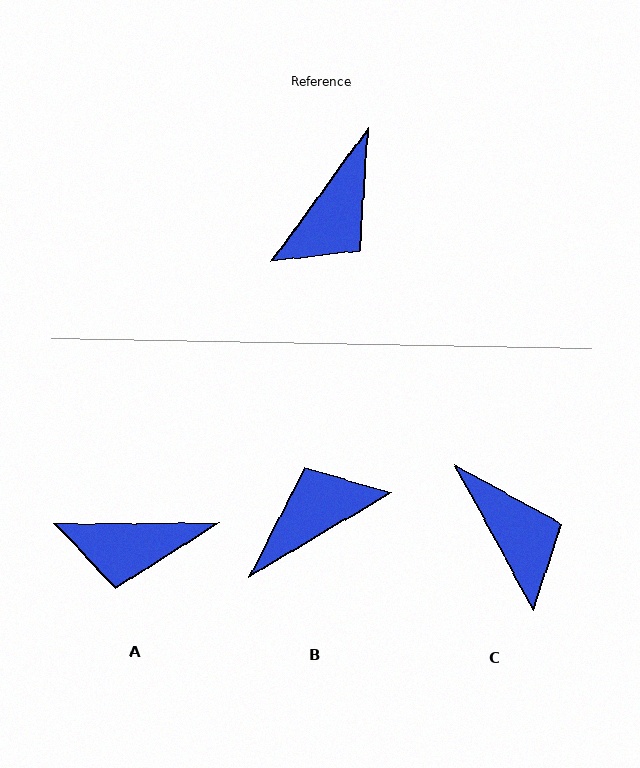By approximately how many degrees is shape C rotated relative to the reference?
Approximately 65 degrees counter-clockwise.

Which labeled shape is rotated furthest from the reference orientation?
B, about 157 degrees away.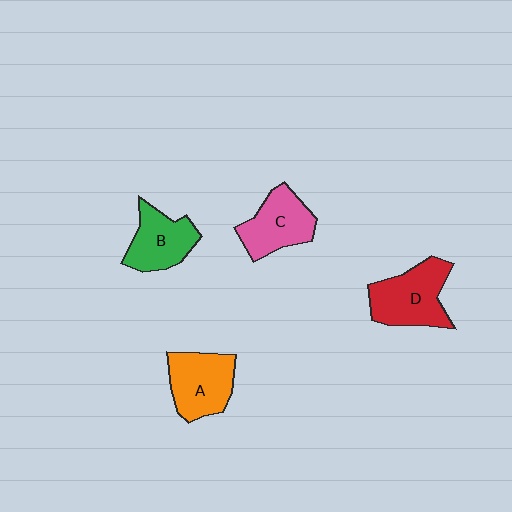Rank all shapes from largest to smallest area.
From largest to smallest: D (red), A (orange), C (pink), B (green).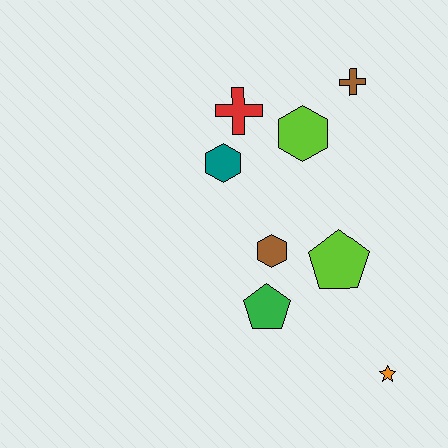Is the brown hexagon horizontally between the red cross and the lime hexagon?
Yes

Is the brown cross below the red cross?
No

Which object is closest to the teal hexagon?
The red cross is closest to the teal hexagon.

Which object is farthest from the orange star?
The red cross is farthest from the orange star.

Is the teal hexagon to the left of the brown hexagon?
Yes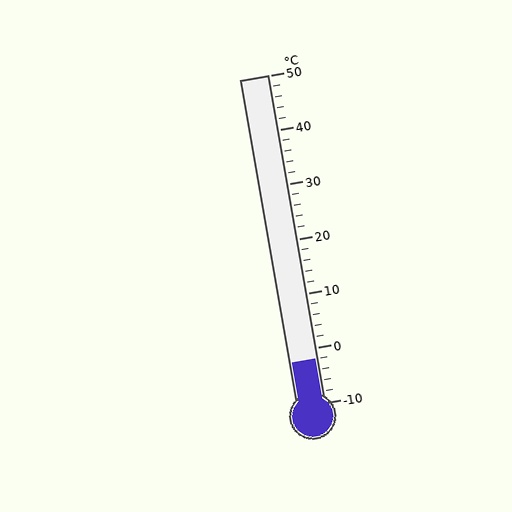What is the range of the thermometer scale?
The thermometer scale ranges from -10°C to 50°C.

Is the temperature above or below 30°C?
The temperature is below 30°C.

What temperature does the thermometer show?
The thermometer shows approximately -2°C.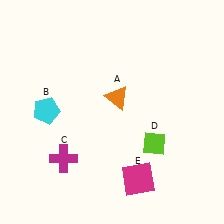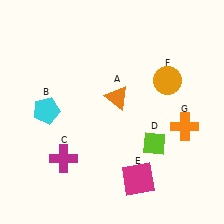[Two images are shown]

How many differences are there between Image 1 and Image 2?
There are 2 differences between the two images.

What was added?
An orange circle (F), an orange cross (G) were added in Image 2.